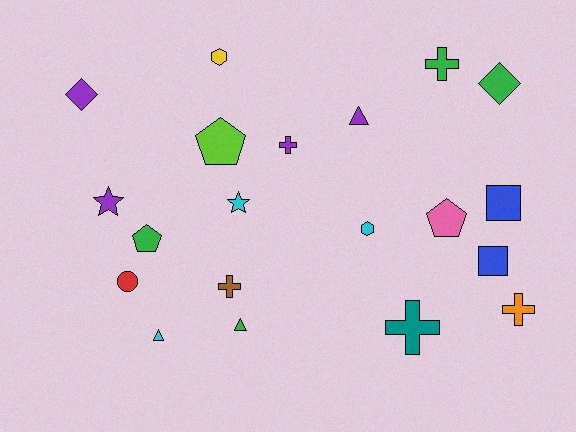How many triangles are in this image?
There are 3 triangles.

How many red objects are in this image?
There is 1 red object.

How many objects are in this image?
There are 20 objects.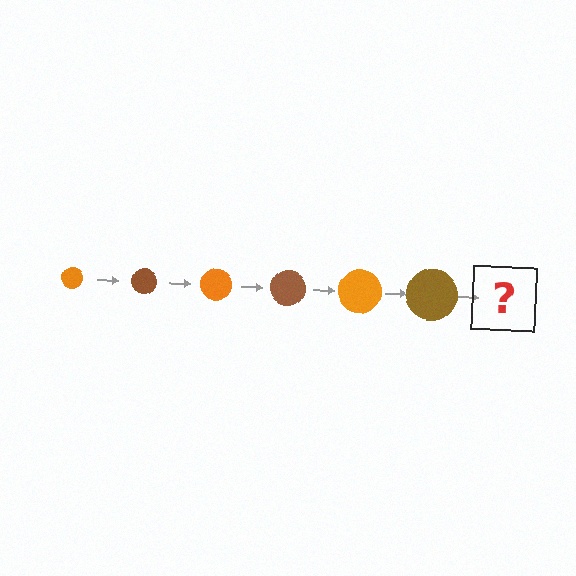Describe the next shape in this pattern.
It should be an orange circle, larger than the previous one.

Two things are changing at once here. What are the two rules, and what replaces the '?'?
The two rules are that the circle grows larger each step and the color cycles through orange and brown. The '?' should be an orange circle, larger than the previous one.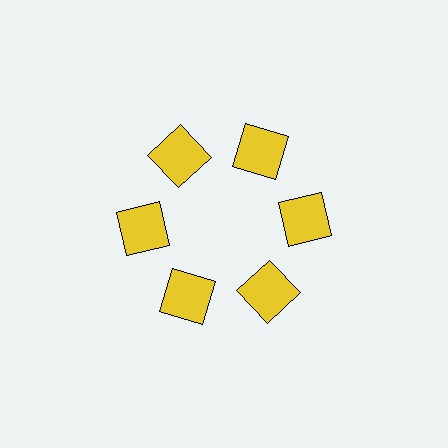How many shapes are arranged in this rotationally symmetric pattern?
There are 6 shapes, arranged in 6 groups of 1.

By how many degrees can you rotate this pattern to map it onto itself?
The pattern maps onto itself every 60 degrees of rotation.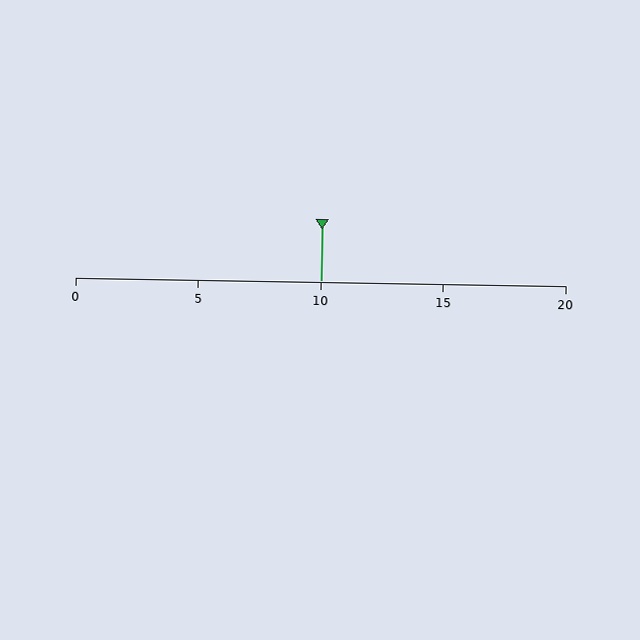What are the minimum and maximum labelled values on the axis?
The axis runs from 0 to 20.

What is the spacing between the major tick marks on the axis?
The major ticks are spaced 5 apart.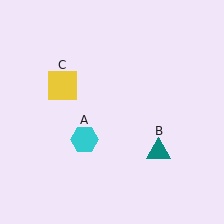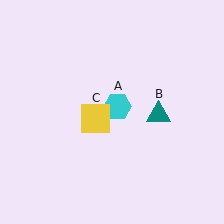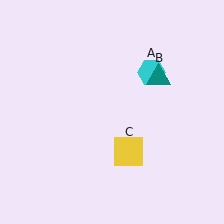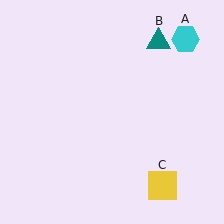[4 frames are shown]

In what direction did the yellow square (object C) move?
The yellow square (object C) moved down and to the right.